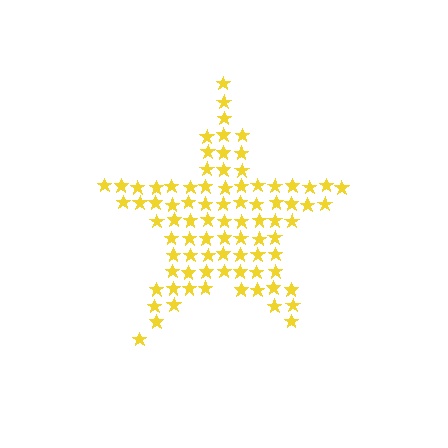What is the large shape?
The large shape is a star.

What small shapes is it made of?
It is made of small stars.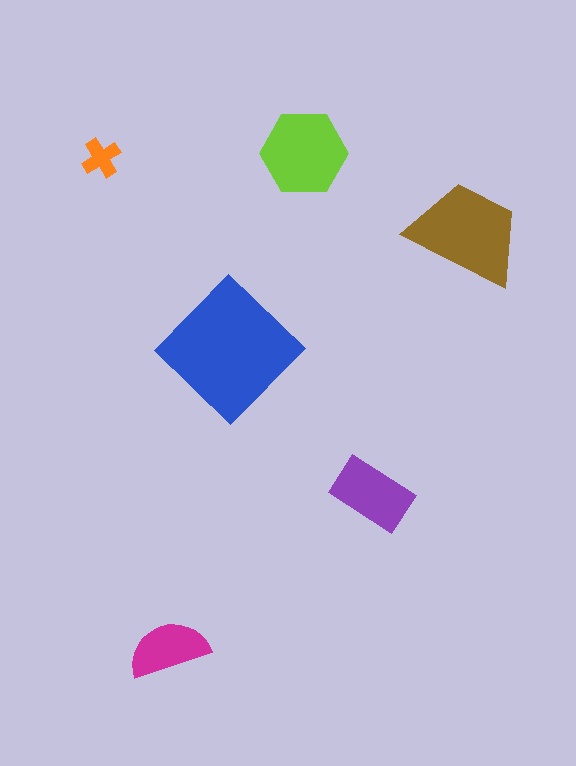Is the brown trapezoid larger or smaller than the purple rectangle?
Larger.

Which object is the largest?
The blue diamond.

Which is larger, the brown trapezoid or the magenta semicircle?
The brown trapezoid.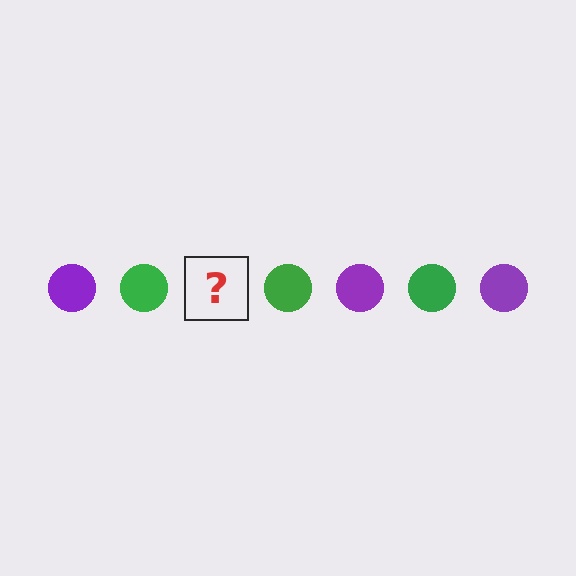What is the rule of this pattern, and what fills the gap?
The rule is that the pattern cycles through purple, green circles. The gap should be filled with a purple circle.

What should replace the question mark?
The question mark should be replaced with a purple circle.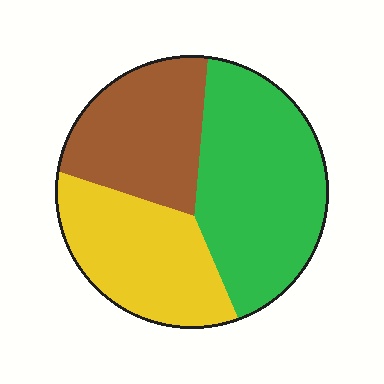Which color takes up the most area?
Green, at roughly 45%.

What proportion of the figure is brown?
Brown covers 28% of the figure.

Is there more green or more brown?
Green.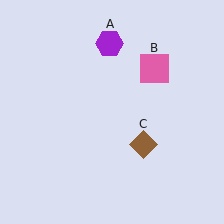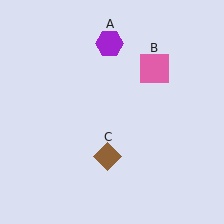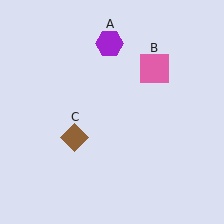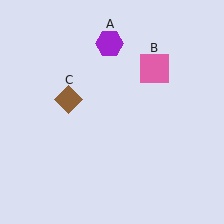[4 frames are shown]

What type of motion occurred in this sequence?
The brown diamond (object C) rotated clockwise around the center of the scene.